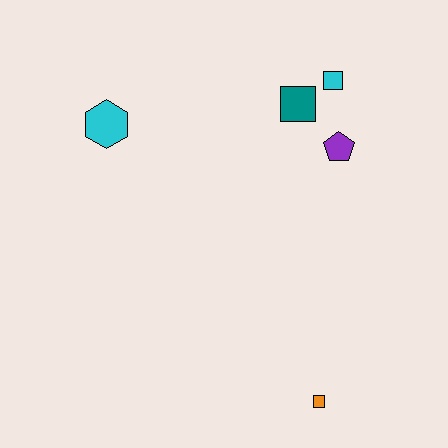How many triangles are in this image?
There are no triangles.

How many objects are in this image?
There are 5 objects.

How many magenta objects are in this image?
There are no magenta objects.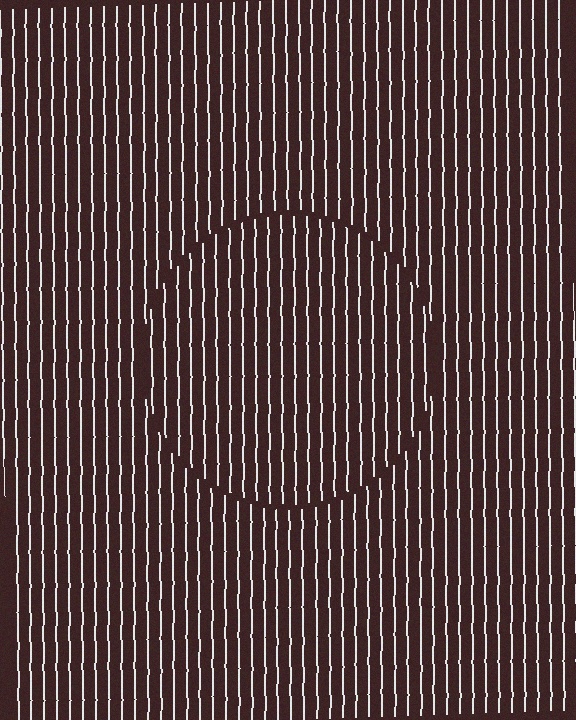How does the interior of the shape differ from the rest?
The interior of the shape contains the same grating, shifted by half a period — the contour is defined by the phase discontinuity where line-ends from the inner and outer gratings abut.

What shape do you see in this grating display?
An illusory circle. The interior of the shape contains the same grating, shifted by half a period — the contour is defined by the phase discontinuity where line-ends from the inner and outer gratings abut.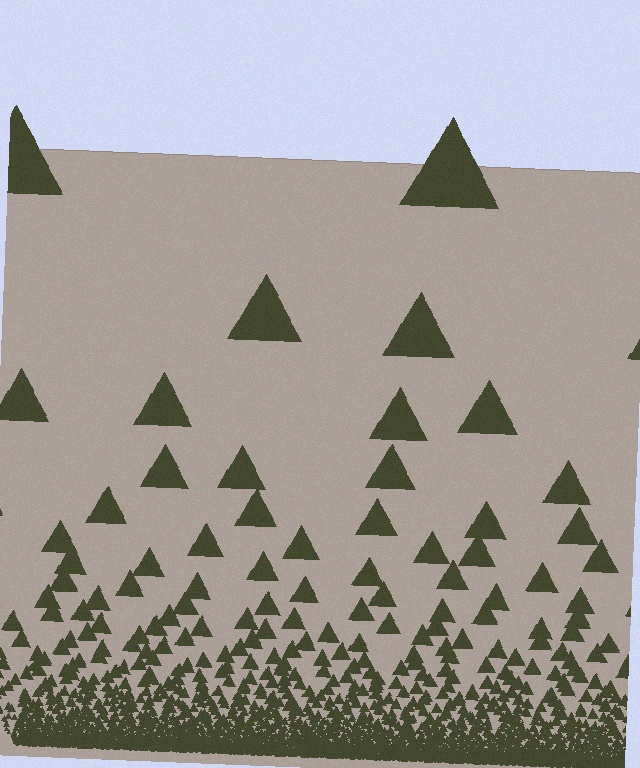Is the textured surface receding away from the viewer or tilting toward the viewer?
The surface appears to tilt toward the viewer. Texture elements get larger and sparser toward the top.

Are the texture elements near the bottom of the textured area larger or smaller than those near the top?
Smaller. The gradient is inverted — elements near the bottom are smaller and denser.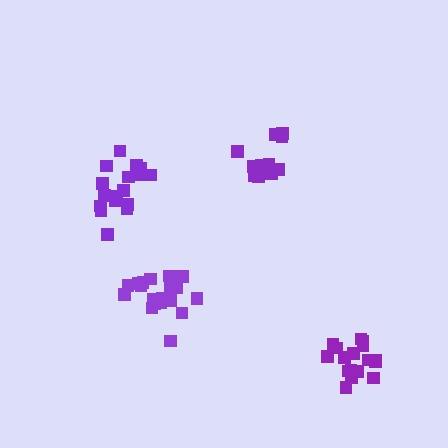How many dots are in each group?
Group 1: 19 dots, Group 2: 15 dots, Group 3: 17 dots, Group 4: 18 dots (69 total).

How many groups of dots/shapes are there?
There are 4 groups.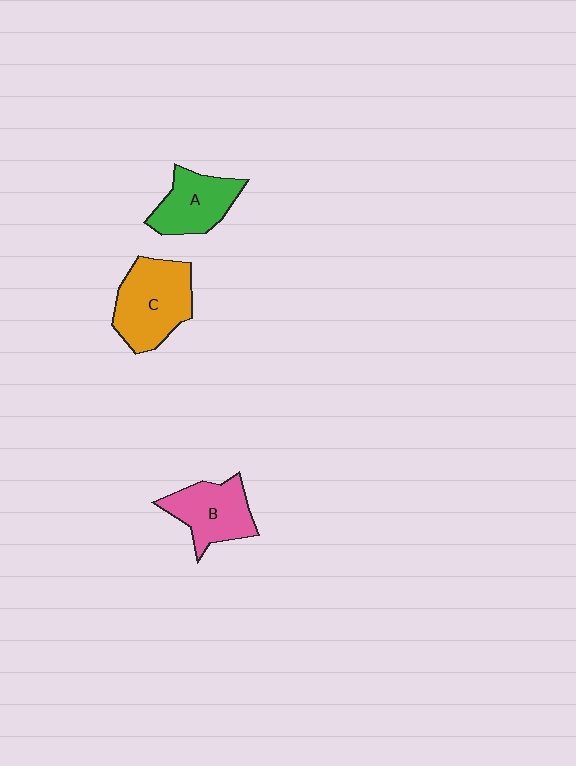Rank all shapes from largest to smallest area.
From largest to smallest: C (orange), B (pink), A (green).